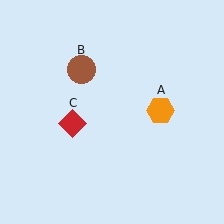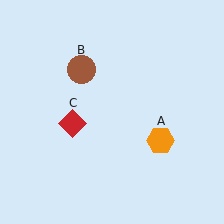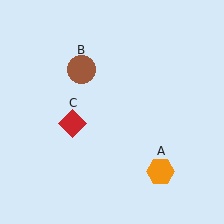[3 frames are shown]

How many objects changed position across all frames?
1 object changed position: orange hexagon (object A).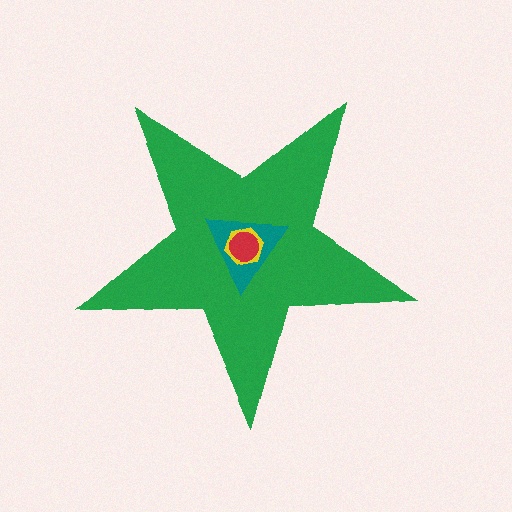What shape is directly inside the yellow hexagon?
The red circle.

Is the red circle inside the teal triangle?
Yes.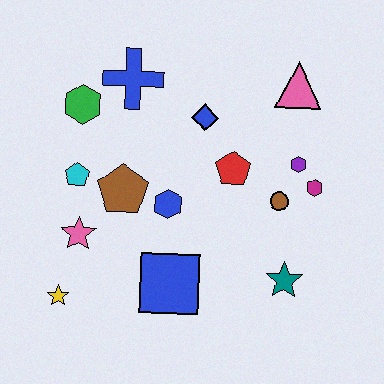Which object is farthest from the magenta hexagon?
The yellow star is farthest from the magenta hexagon.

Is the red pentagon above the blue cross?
No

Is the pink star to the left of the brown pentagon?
Yes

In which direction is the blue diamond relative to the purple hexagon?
The blue diamond is to the left of the purple hexagon.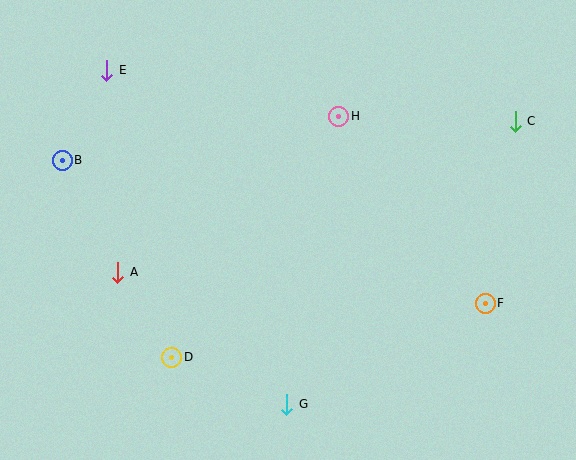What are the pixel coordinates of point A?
Point A is at (118, 272).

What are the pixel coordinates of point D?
Point D is at (172, 357).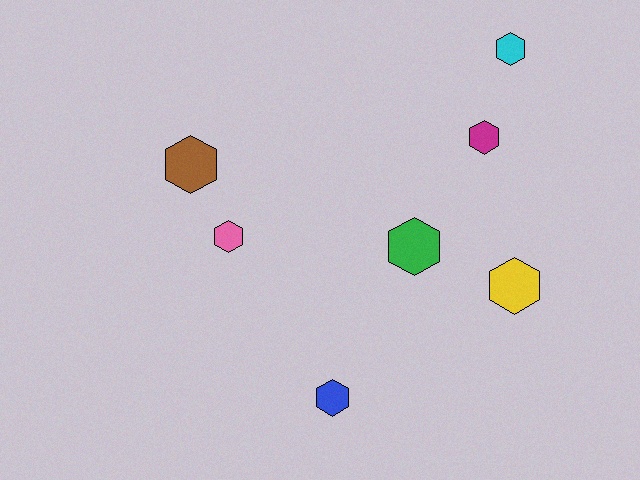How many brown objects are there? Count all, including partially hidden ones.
There is 1 brown object.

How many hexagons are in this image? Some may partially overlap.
There are 7 hexagons.